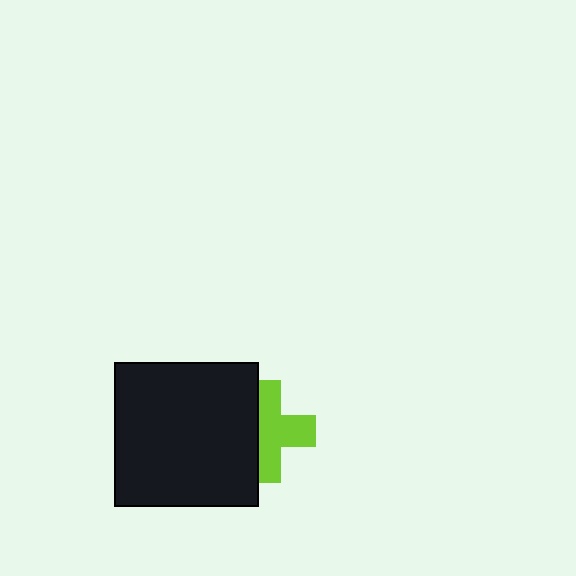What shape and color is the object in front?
The object in front is a black square.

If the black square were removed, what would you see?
You would see the complete lime cross.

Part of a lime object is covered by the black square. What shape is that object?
It is a cross.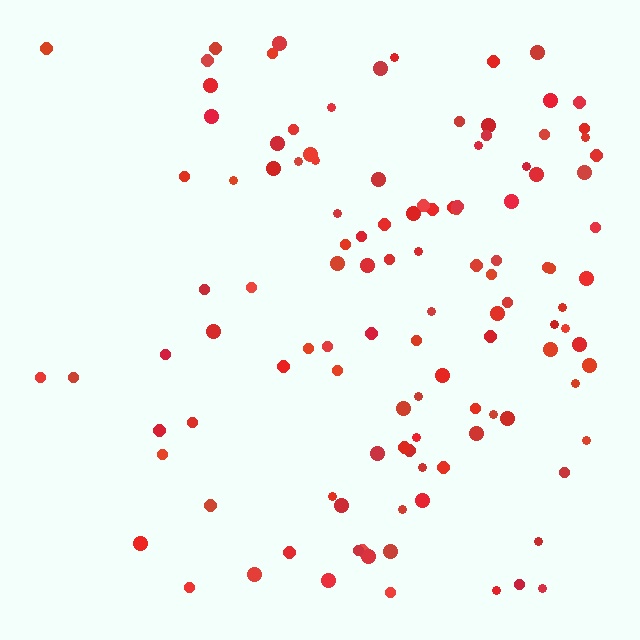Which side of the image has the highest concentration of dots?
The right.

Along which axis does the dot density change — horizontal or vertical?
Horizontal.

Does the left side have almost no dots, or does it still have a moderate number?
Still a moderate number, just noticeably fewer than the right.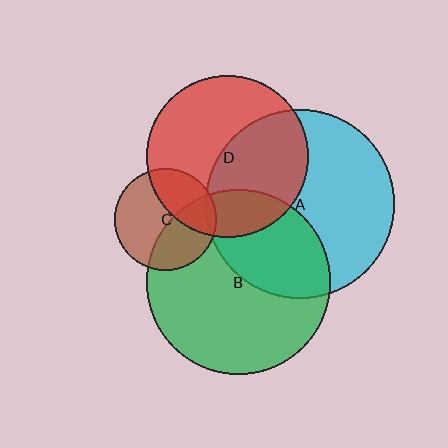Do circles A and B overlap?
Yes.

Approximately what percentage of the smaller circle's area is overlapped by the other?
Approximately 35%.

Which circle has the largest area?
Circle A (cyan).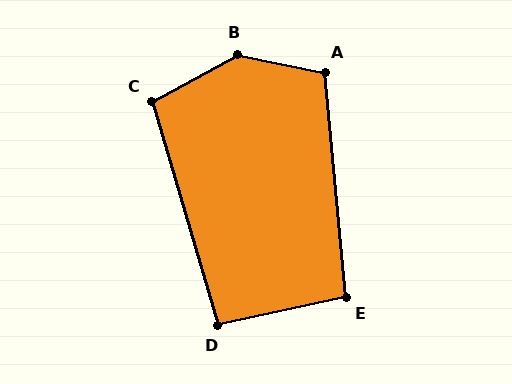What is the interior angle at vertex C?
Approximately 102 degrees (obtuse).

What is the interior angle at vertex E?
Approximately 97 degrees (obtuse).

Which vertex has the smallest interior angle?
D, at approximately 94 degrees.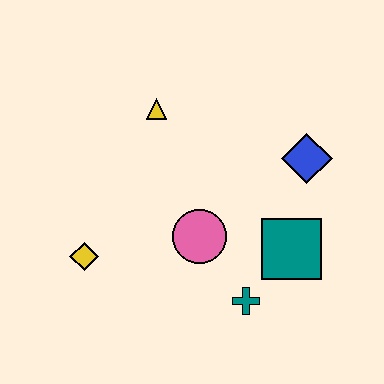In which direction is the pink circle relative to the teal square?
The pink circle is to the left of the teal square.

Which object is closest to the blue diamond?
The teal square is closest to the blue diamond.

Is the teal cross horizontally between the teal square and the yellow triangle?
Yes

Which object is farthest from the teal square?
The yellow diamond is farthest from the teal square.